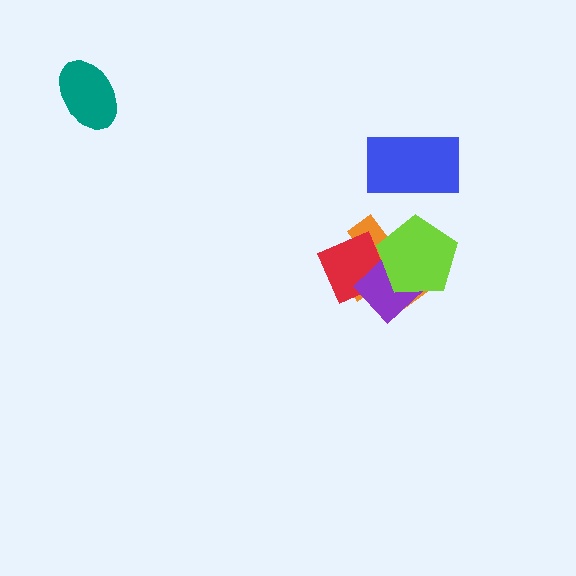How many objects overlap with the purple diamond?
3 objects overlap with the purple diamond.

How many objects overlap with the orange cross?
3 objects overlap with the orange cross.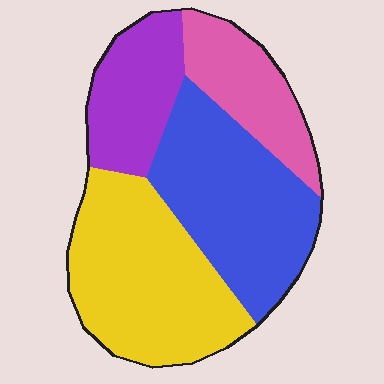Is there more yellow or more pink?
Yellow.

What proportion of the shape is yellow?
Yellow covers roughly 35% of the shape.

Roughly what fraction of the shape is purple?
Purple covers 17% of the shape.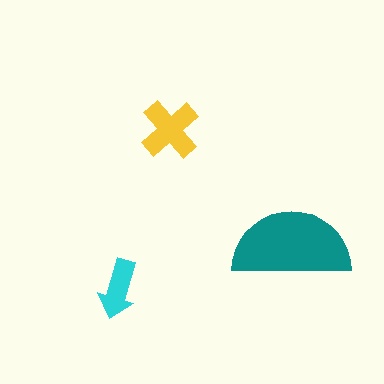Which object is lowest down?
The cyan arrow is bottommost.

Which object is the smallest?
The cyan arrow.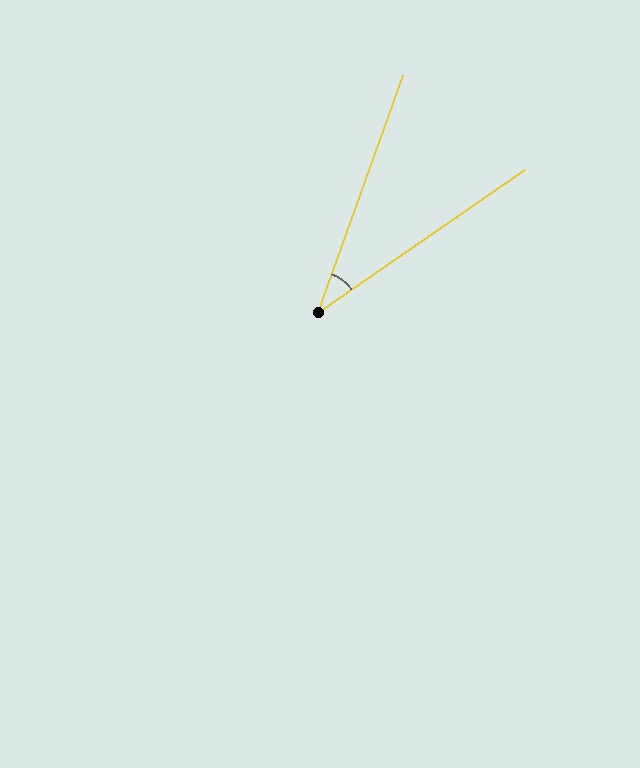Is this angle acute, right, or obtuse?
It is acute.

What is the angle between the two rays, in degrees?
Approximately 36 degrees.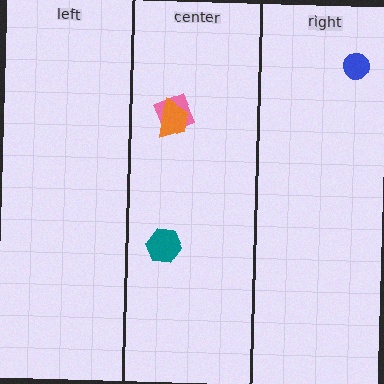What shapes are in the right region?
The blue circle.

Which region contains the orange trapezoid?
The center region.